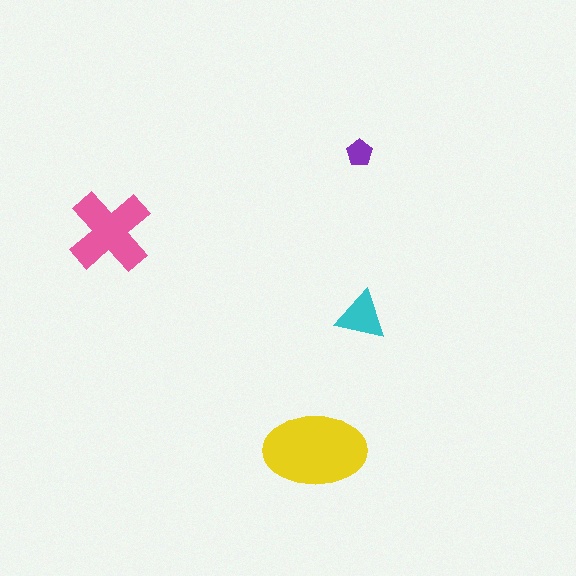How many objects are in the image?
There are 4 objects in the image.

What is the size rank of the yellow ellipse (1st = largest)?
1st.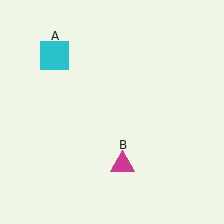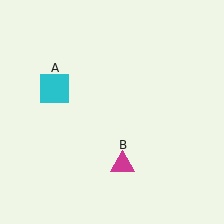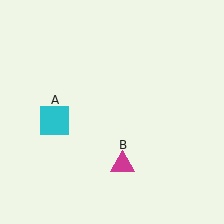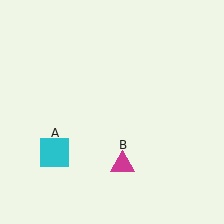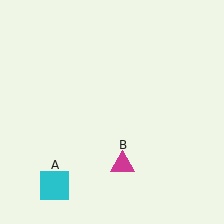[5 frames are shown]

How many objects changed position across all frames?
1 object changed position: cyan square (object A).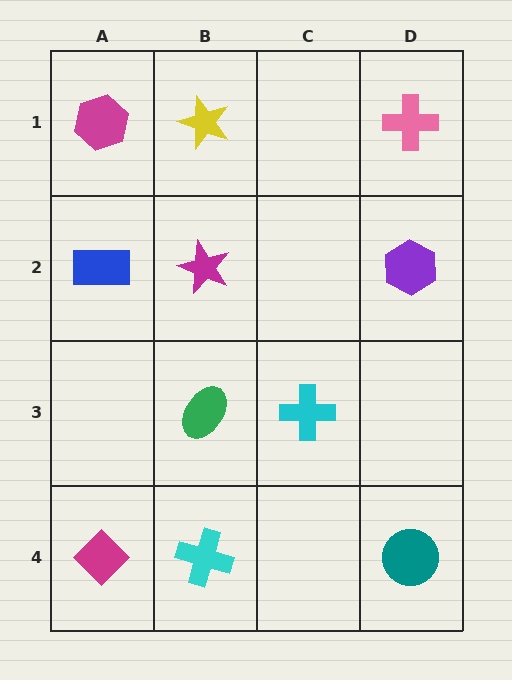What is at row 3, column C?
A cyan cross.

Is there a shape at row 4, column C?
No, that cell is empty.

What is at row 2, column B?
A magenta star.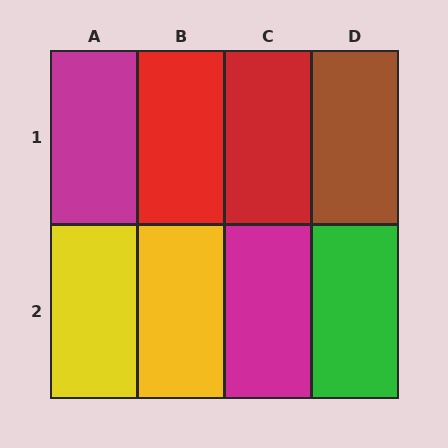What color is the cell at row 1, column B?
Red.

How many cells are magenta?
2 cells are magenta.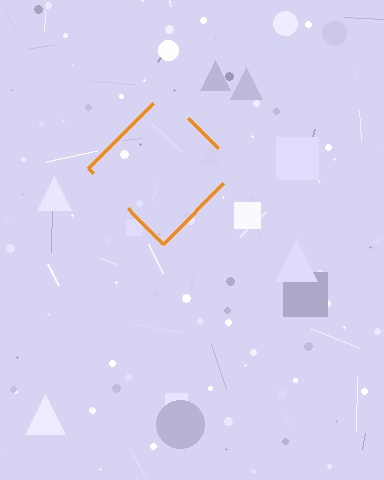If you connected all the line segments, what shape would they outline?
They would outline a diamond.